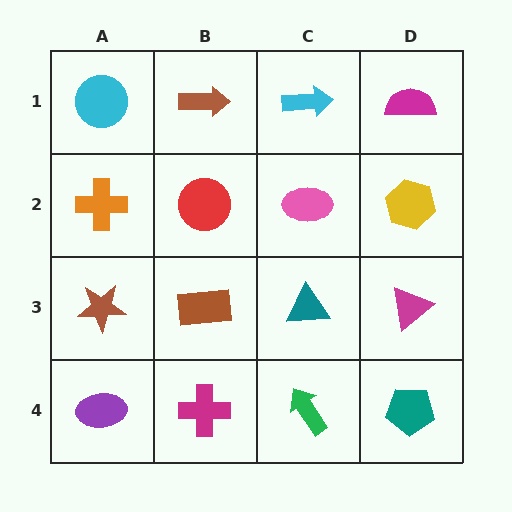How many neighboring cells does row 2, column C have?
4.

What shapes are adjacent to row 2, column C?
A cyan arrow (row 1, column C), a teal triangle (row 3, column C), a red circle (row 2, column B), a yellow hexagon (row 2, column D).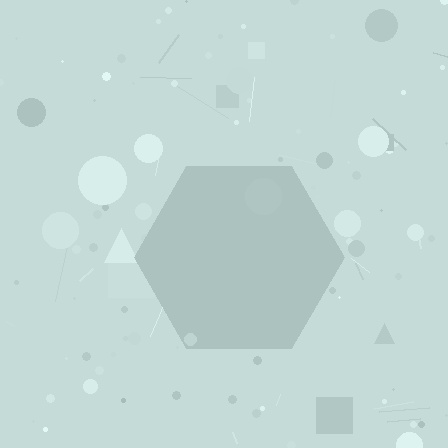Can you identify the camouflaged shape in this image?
The camouflaged shape is a hexagon.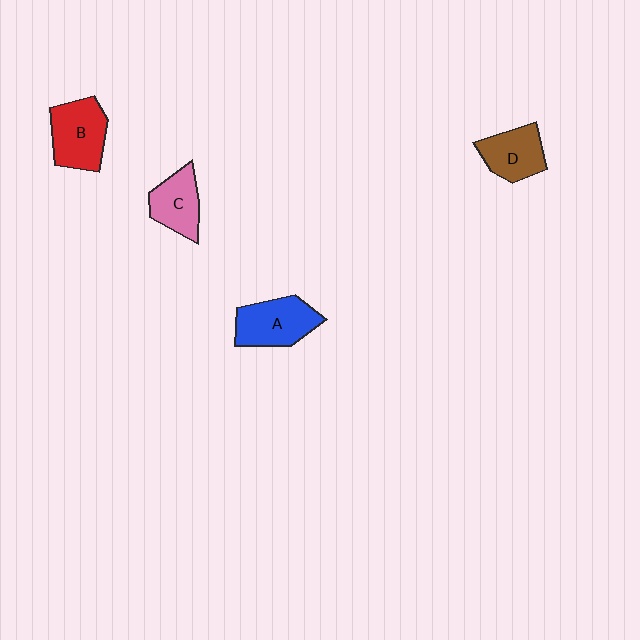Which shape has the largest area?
Shape B (red).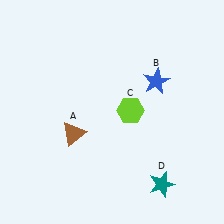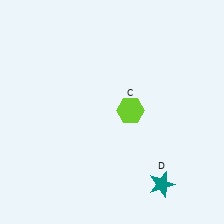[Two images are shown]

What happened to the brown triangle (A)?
The brown triangle (A) was removed in Image 2. It was in the bottom-left area of Image 1.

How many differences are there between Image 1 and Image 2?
There are 2 differences between the two images.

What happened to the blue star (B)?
The blue star (B) was removed in Image 2. It was in the top-right area of Image 1.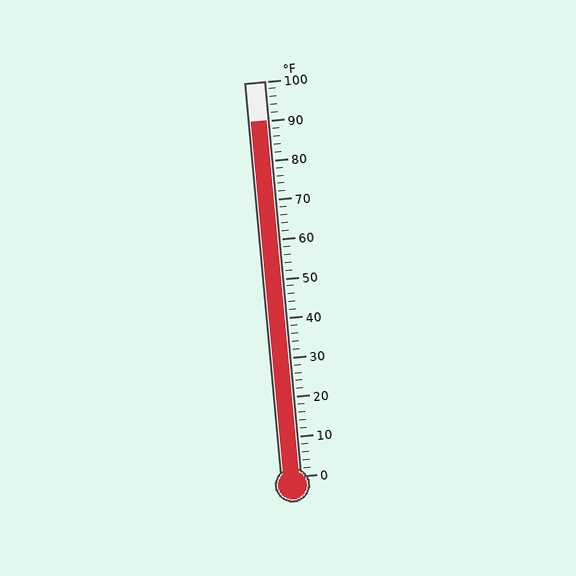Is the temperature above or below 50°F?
The temperature is above 50°F.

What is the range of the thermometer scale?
The thermometer scale ranges from 0°F to 100°F.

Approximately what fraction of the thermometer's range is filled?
The thermometer is filled to approximately 90% of its range.